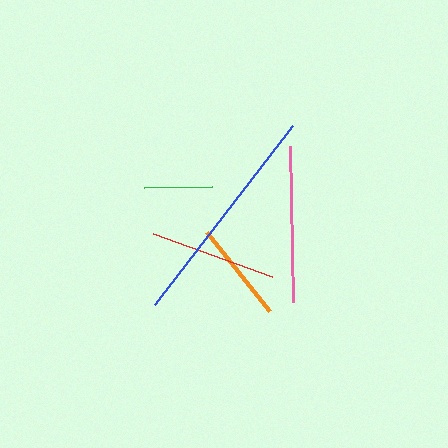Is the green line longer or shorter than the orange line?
The orange line is longer than the green line.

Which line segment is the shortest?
The green line is the shortest at approximately 68 pixels.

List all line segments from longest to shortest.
From longest to shortest: blue, pink, red, orange, green.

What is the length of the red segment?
The red segment is approximately 126 pixels long.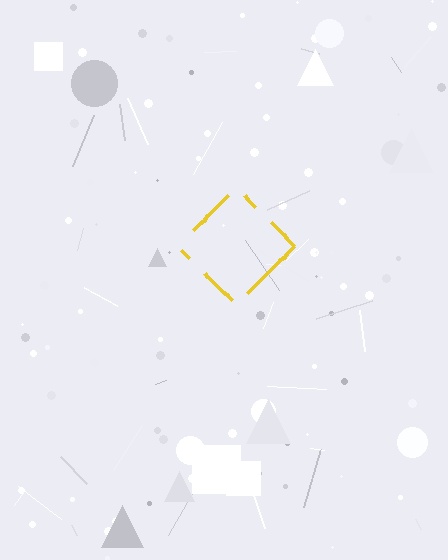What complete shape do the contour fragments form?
The contour fragments form a diamond.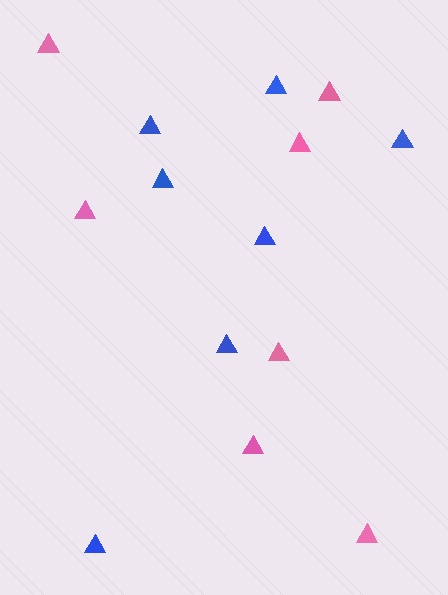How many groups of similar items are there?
There are 2 groups: one group of pink triangles (7) and one group of blue triangles (7).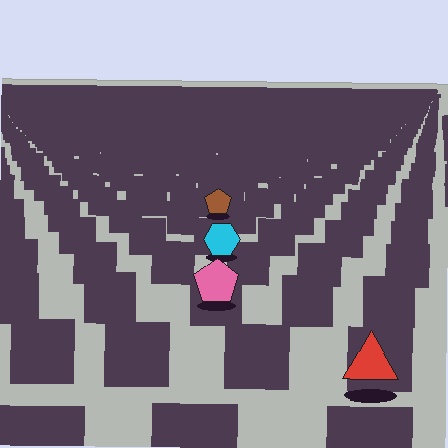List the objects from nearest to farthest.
From nearest to farthest: the red triangle, the pink pentagon, the cyan hexagon, the brown pentagon.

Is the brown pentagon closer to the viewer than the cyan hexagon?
No. The cyan hexagon is closer — you can tell from the texture gradient: the ground texture is coarser near it.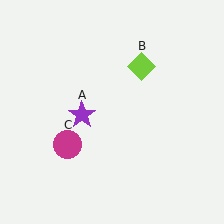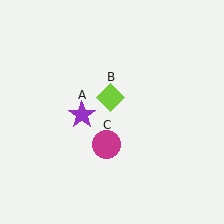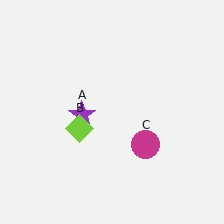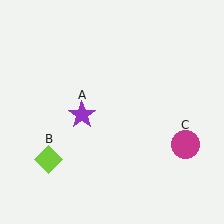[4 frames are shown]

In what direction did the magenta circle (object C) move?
The magenta circle (object C) moved right.